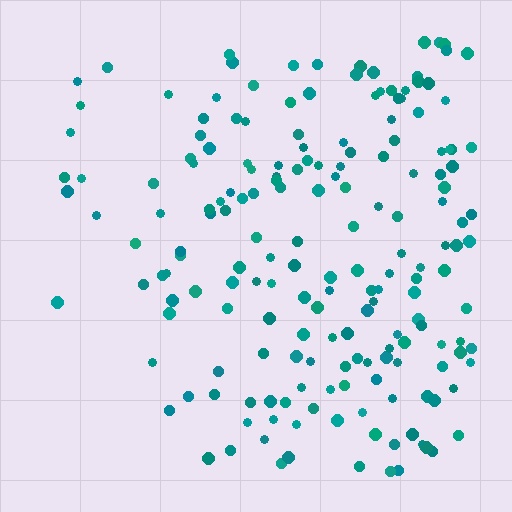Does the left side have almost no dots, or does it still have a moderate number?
Still a moderate number, just noticeably fewer than the right.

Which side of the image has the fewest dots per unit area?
The left.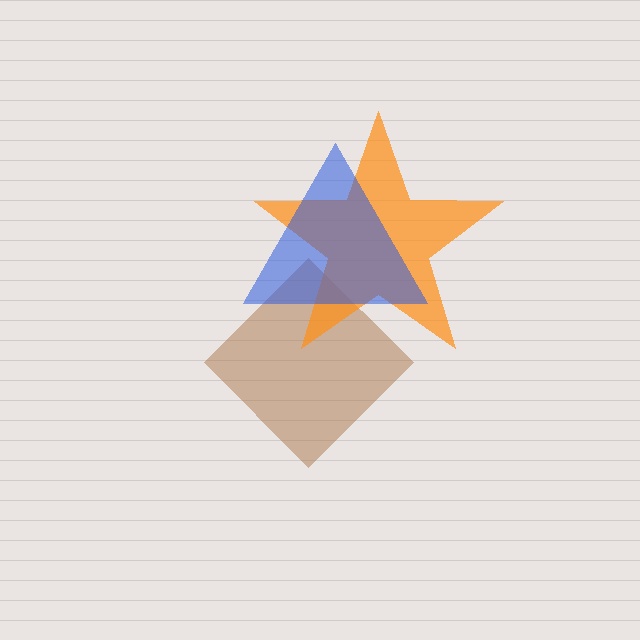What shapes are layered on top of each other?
The layered shapes are: a brown diamond, an orange star, a blue triangle.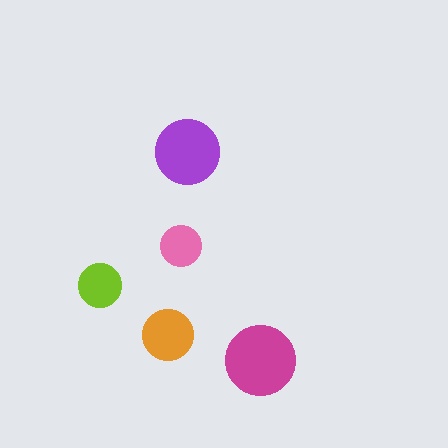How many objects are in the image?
There are 5 objects in the image.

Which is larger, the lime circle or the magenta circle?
The magenta one.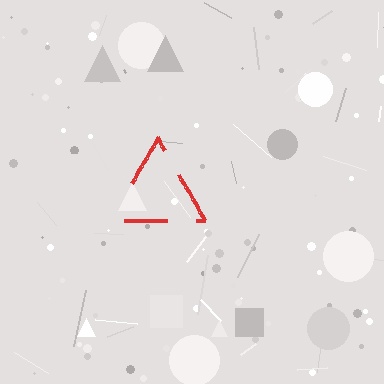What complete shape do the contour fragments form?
The contour fragments form a triangle.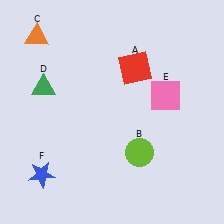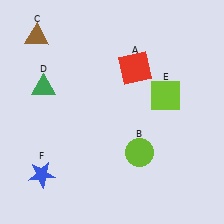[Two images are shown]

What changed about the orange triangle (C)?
In Image 1, C is orange. In Image 2, it changed to brown.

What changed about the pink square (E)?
In Image 1, E is pink. In Image 2, it changed to lime.